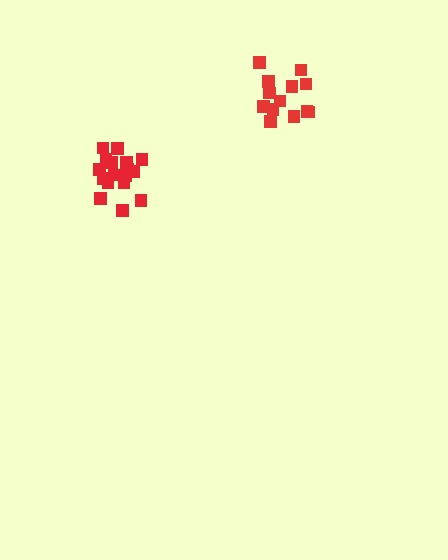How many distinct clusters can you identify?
There are 2 distinct clusters.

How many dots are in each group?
Group 1: 13 dots, Group 2: 17 dots (30 total).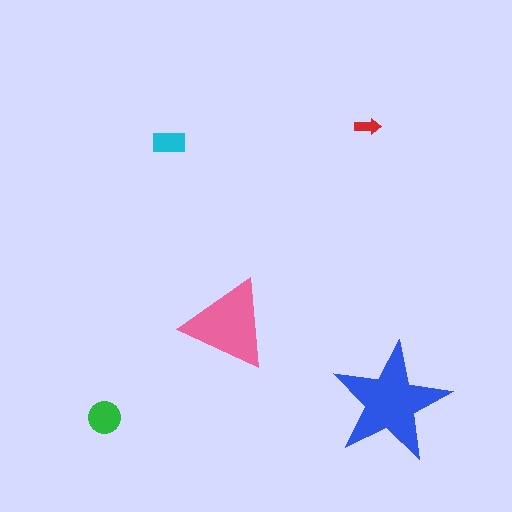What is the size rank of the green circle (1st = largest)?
3rd.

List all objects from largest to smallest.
The blue star, the pink triangle, the green circle, the cyan rectangle, the red arrow.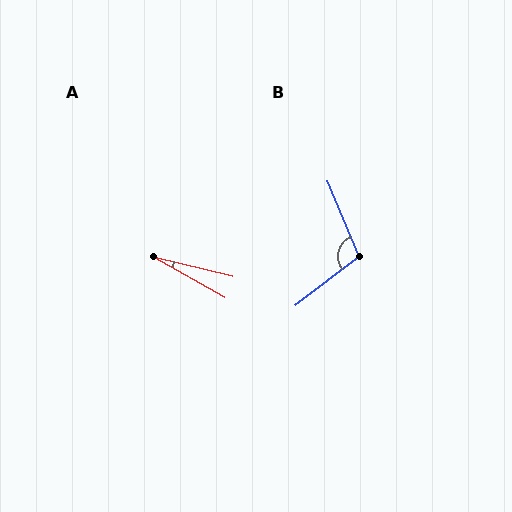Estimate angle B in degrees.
Approximately 105 degrees.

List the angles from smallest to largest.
A (16°), B (105°).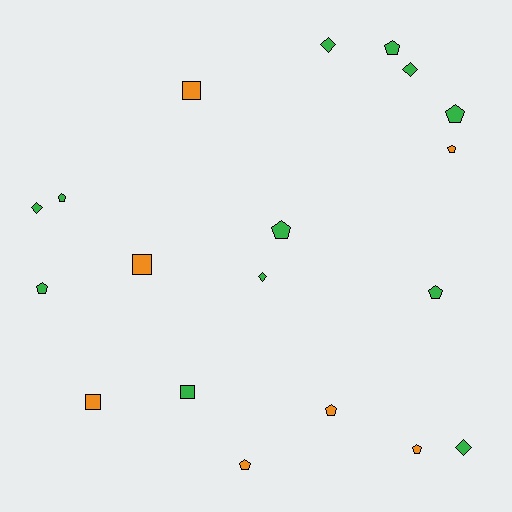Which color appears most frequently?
Green, with 12 objects.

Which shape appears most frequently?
Pentagon, with 10 objects.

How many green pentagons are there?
There are 6 green pentagons.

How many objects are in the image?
There are 19 objects.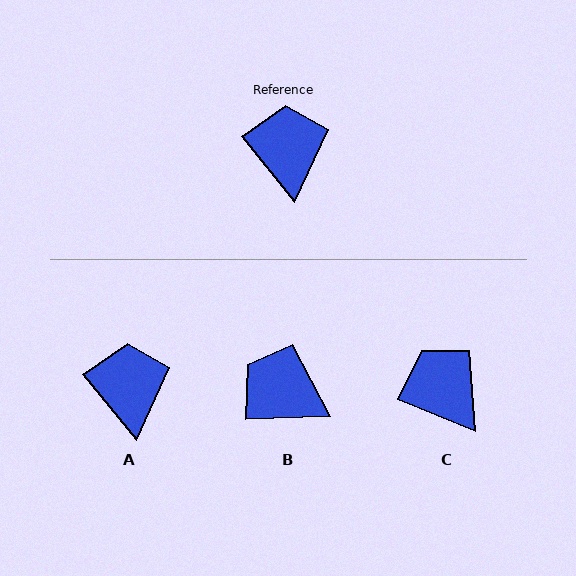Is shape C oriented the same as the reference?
No, it is off by about 29 degrees.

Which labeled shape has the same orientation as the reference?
A.